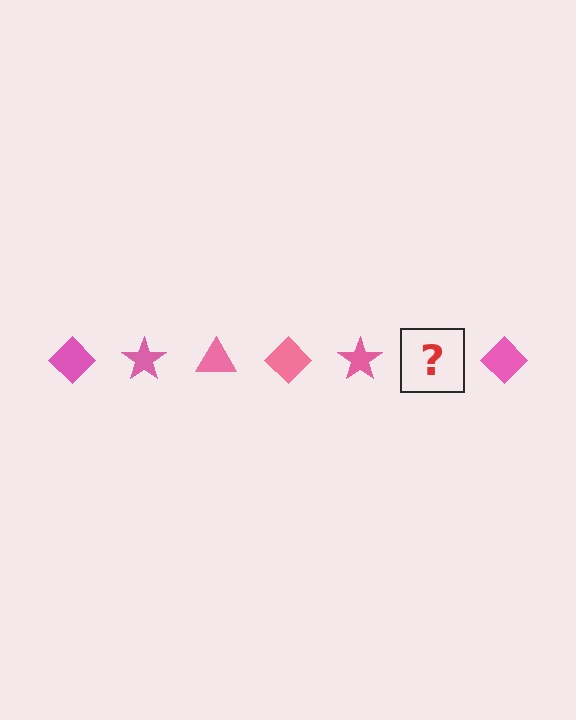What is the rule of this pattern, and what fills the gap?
The rule is that the pattern cycles through diamond, star, triangle shapes in pink. The gap should be filled with a pink triangle.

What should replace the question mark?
The question mark should be replaced with a pink triangle.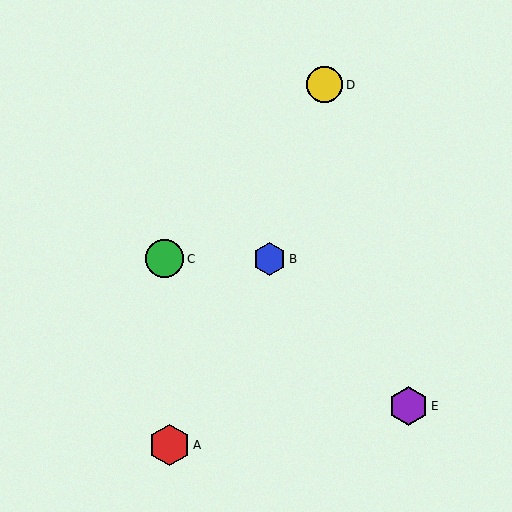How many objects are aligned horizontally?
2 objects (B, C) are aligned horizontally.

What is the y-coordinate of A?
Object A is at y≈445.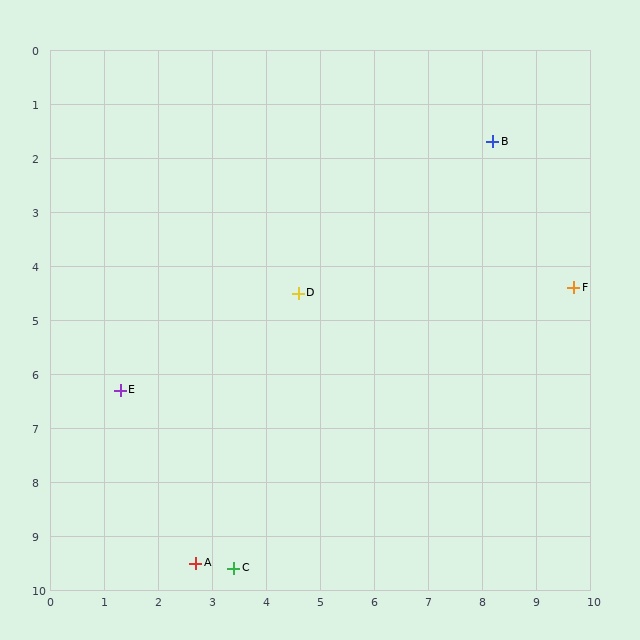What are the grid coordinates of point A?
Point A is at approximately (2.7, 9.5).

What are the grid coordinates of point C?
Point C is at approximately (3.4, 9.6).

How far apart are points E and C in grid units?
Points E and C are about 3.9 grid units apart.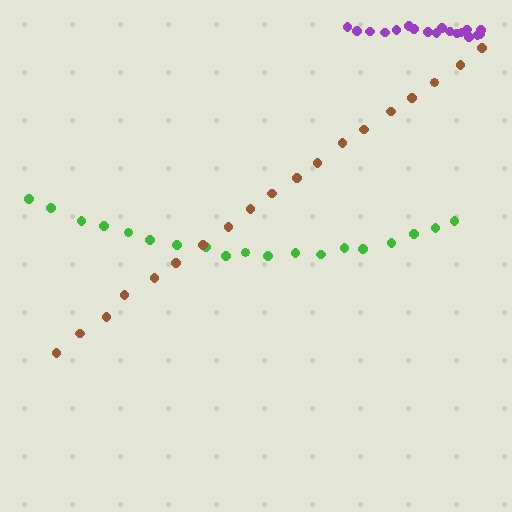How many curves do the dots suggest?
There are 3 distinct paths.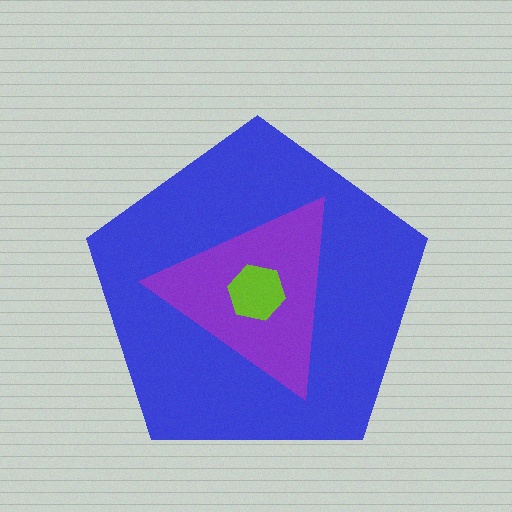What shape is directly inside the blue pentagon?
The purple triangle.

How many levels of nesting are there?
3.